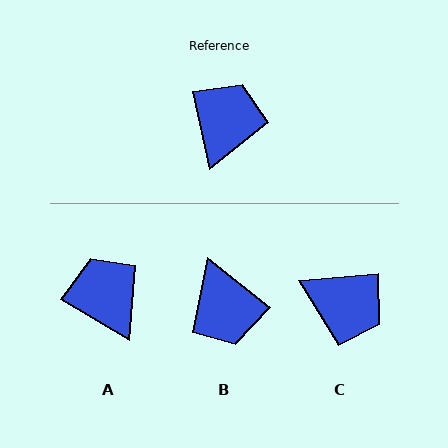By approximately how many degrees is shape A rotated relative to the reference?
Approximately 47 degrees counter-clockwise.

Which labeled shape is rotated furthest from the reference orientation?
B, about 141 degrees away.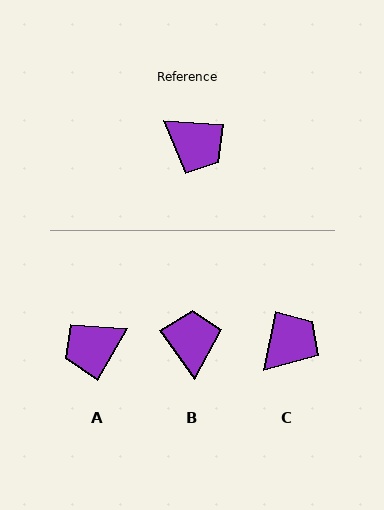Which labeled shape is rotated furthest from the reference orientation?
B, about 129 degrees away.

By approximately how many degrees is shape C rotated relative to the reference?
Approximately 83 degrees counter-clockwise.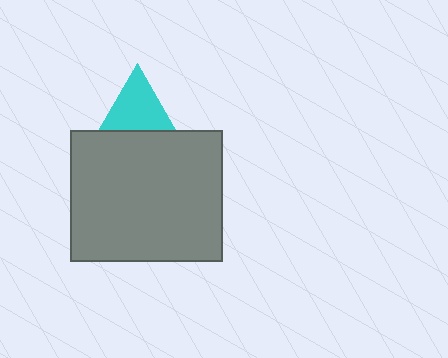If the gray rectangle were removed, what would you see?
You would see the complete cyan triangle.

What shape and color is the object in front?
The object in front is a gray rectangle.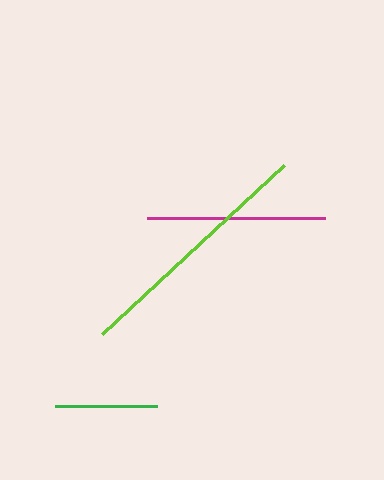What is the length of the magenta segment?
The magenta segment is approximately 177 pixels long.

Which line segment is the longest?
The lime line is the longest at approximately 249 pixels.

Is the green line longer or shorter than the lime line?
The lime line is longer than the green line.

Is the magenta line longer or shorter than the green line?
The magenta line is longer than the green line.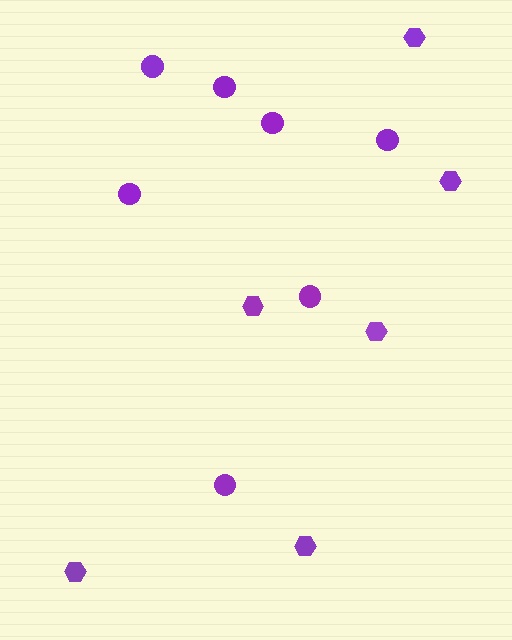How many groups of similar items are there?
There are 2 groups: one group of hexagons (6) and one group of circles (7).